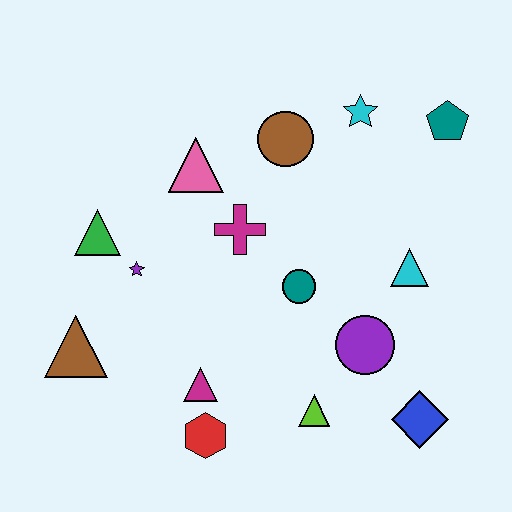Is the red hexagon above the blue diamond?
No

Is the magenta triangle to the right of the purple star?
Yes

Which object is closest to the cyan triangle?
The purple circle is closest to the cyan triangle.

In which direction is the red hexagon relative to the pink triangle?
The red hexagon is below the pink triangle.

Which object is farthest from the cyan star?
The brown triangle is farthest from the cyan star.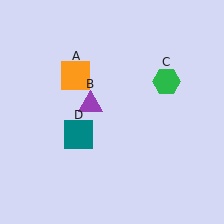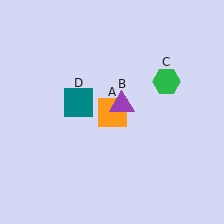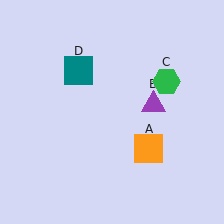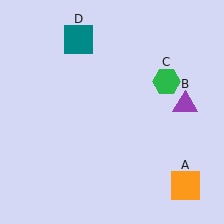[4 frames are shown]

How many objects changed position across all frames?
3 objects changed position: orange square (object A), purple triangle (object B), teal square (object D).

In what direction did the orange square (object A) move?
The orange square (object A) moved down and to the right.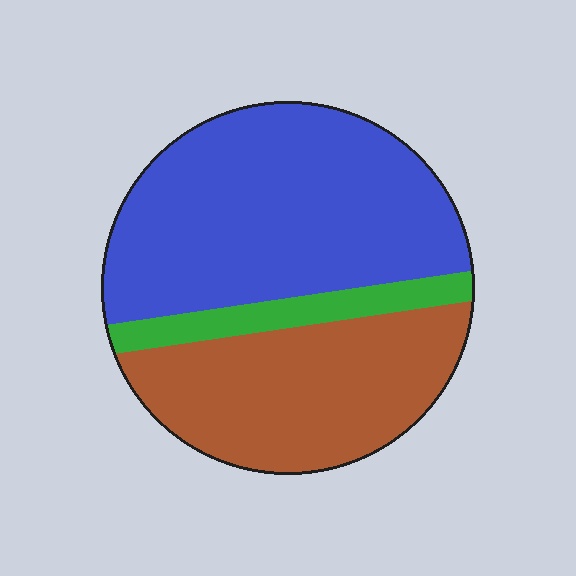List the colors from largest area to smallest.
From largest to smallest: blue, brown, green.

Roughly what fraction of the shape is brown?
Brown covers around 35% of the shape.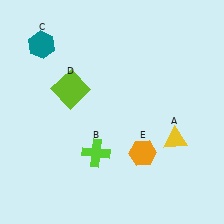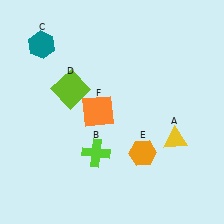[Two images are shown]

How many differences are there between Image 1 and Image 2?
There is 1 difference between the two images.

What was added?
An orange square (F) was added in Image 2.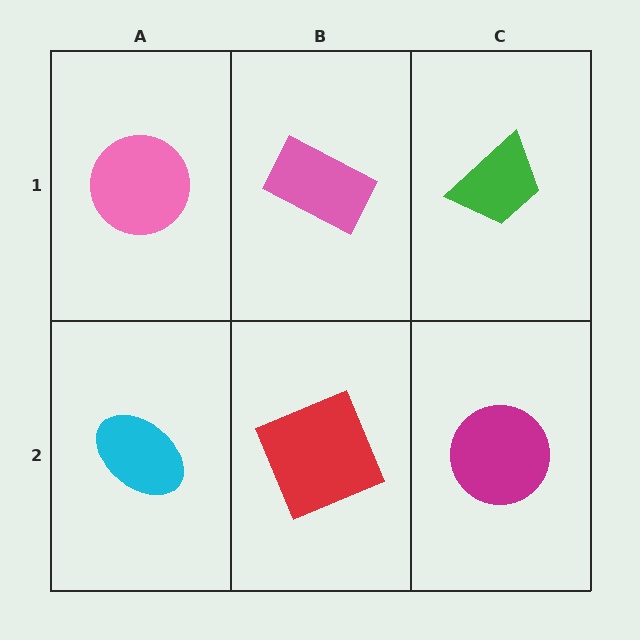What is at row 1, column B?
A pink rectangle.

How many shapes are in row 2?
3 shapes.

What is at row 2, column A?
A cyan ellipse.